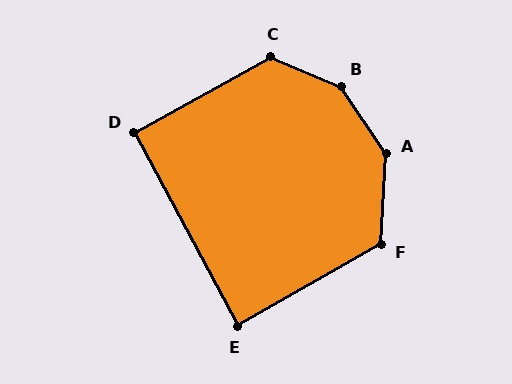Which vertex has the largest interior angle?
B, at approximately 146 degrees.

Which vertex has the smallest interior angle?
E, at approximately 89 degrees.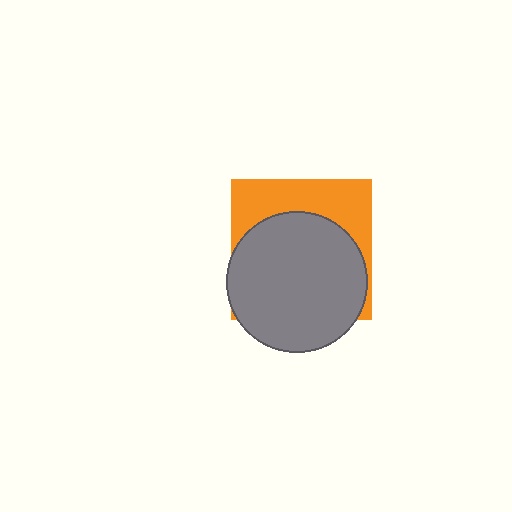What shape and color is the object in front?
The object in front is a gray circle.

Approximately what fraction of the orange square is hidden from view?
Roughly 65% of the orange square is hidden behind the gray circle.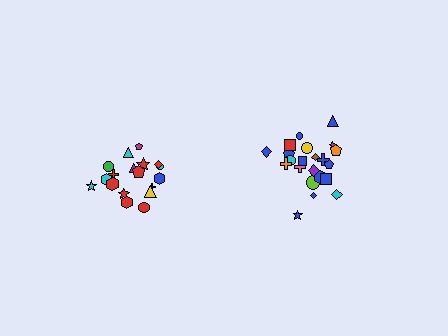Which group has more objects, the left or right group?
The right group.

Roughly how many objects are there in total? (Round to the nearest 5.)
Roughly 40 objects in total.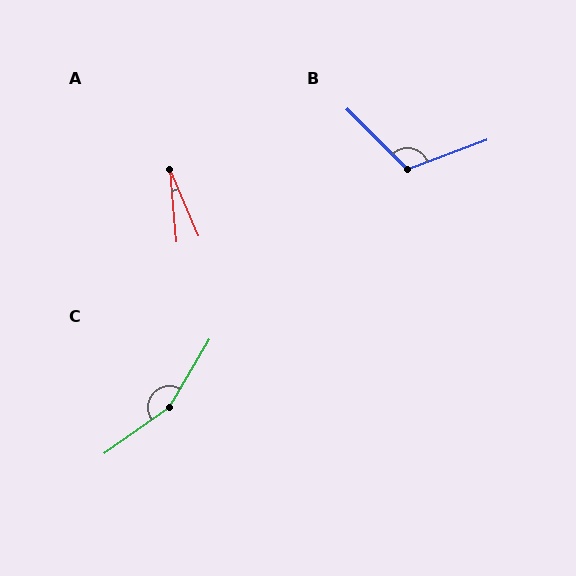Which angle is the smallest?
A, at approximately 18 degrees.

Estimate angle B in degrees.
Approximately 115 degrees.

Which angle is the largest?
C, at approximately 156 degrees.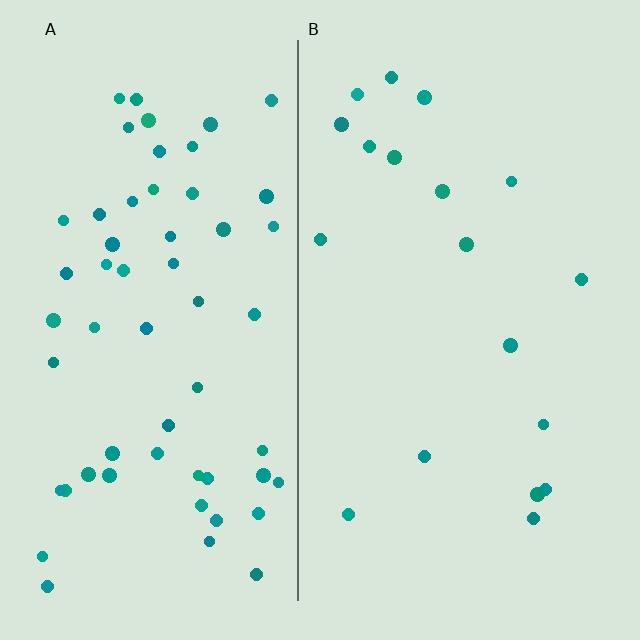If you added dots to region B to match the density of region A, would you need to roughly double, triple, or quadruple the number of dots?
Approximately triple.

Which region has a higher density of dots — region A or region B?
A (the left).